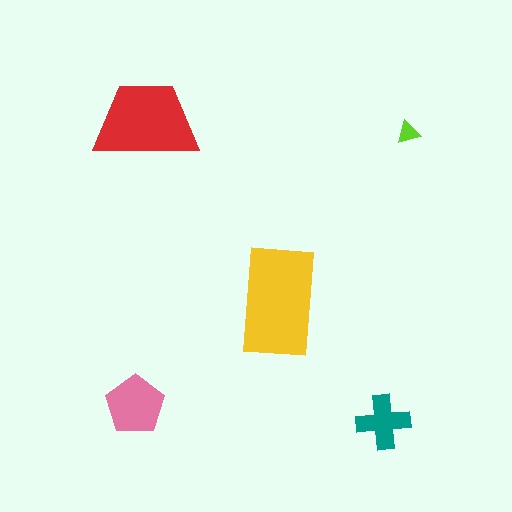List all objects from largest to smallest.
The yellow rectangle, the red trapezoid, the pink pentagon, the teal cross, the lime triangle.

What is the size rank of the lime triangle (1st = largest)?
5th.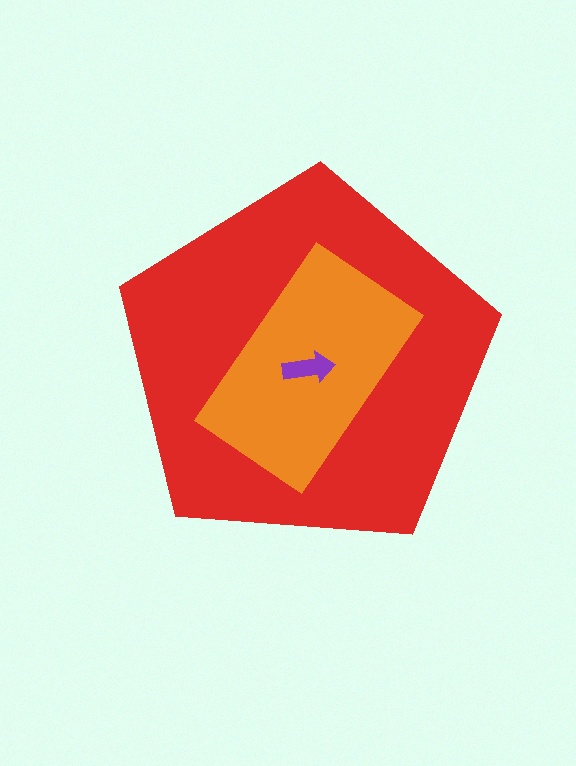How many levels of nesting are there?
3.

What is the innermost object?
The purple arrow.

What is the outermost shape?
The red pentagon.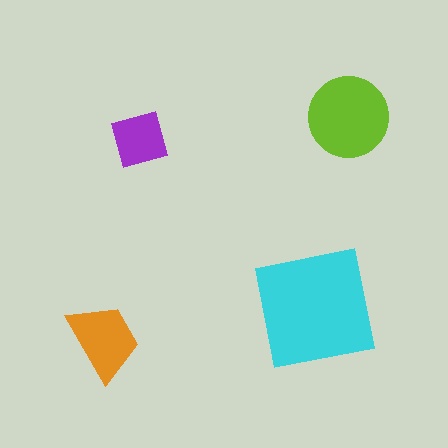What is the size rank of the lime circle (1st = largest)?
2nd.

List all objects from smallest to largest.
The purple diamond, the orange trapezoid, the lime circle, the cyan square.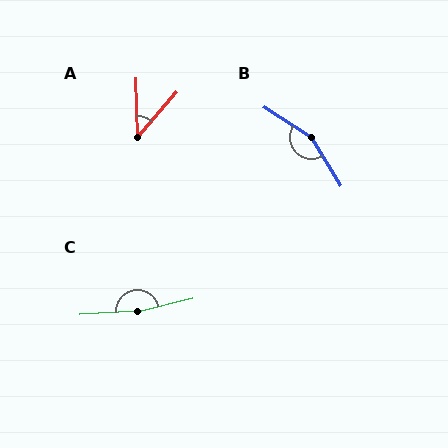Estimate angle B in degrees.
Approximately 154 degrees.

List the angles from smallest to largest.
A (43°), B (154°), C (170°).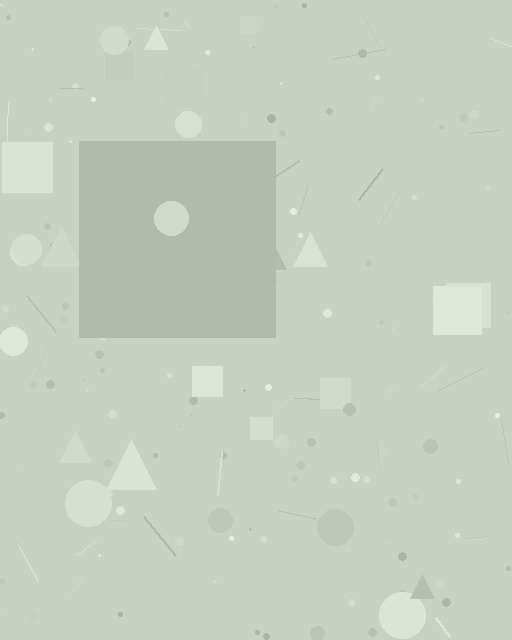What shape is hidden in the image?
A square is hidden in the image.